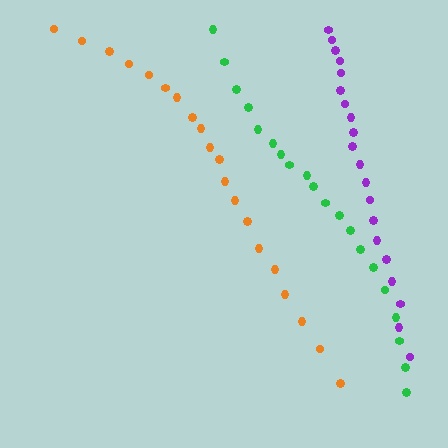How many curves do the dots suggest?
There are 3 distinct paths.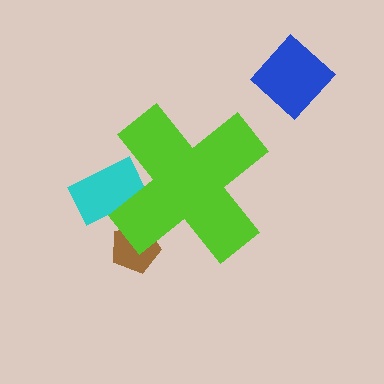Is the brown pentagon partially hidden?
Yes, the brown pentagon is partially hidden behind the lime cross.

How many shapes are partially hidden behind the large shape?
2 shapes are partially hidden.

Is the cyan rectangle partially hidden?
Yes, the cyan rectangle is partially hidden behind the lime cross.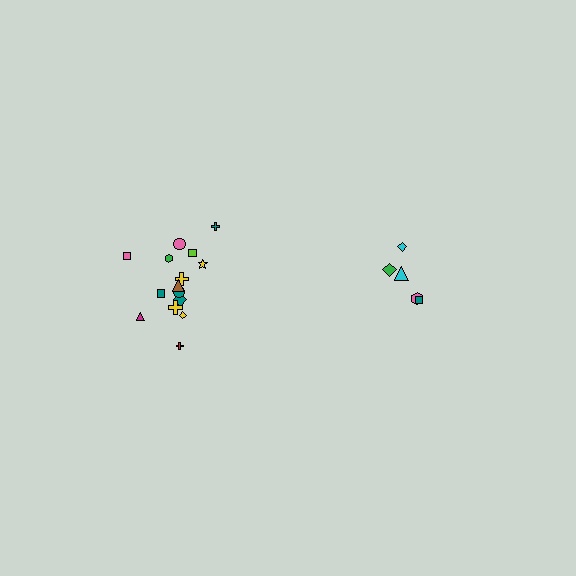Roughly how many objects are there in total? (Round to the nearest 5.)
Roughly 20 objects in total.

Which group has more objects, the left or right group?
The left group.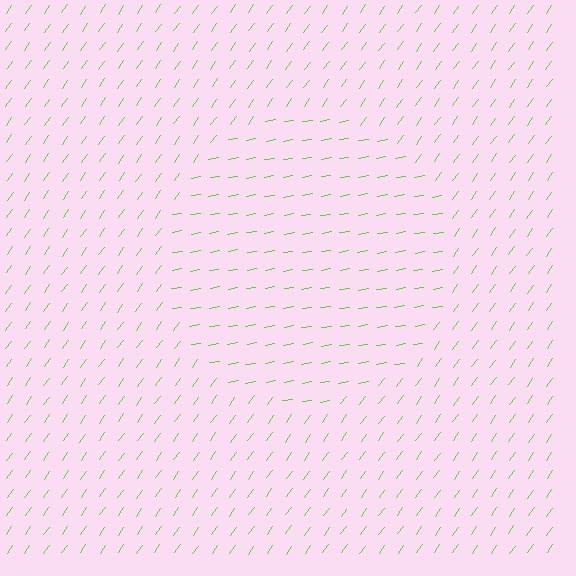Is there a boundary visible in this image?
Yes, there is a texture boundary formed by a change in line orientation.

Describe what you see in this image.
The image is filled with small lime line segments. A circle region in the image has lines oriented differently from the surrounding lines, creating a visible texture boundary.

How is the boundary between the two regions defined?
The boundary is defined purely by a change in line orientation (approximately 45 degrees difference). All lines are the same color and thickness.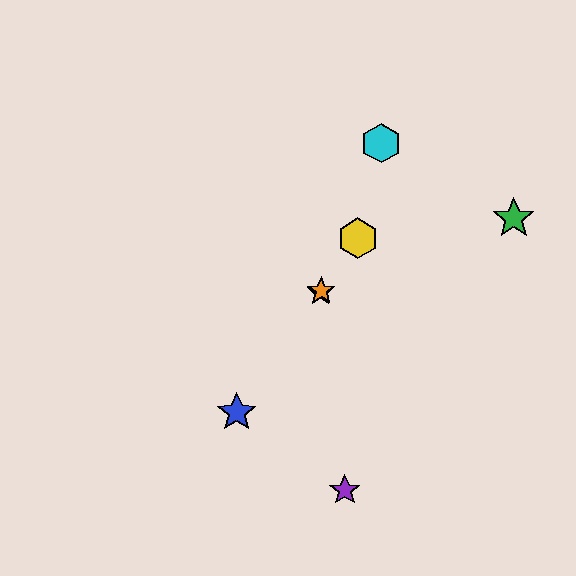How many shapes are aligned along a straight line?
4 shapes (the red star, the blue star, the yellow hexagon, the orange star) are aligned along a straight line.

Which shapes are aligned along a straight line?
The red star, the blue star, the yellow hexagon, the orange star are aligned along a straight line.